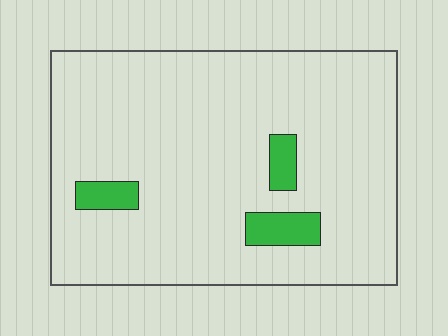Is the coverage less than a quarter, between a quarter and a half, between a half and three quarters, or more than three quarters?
Less than a quarter.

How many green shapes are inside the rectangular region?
3.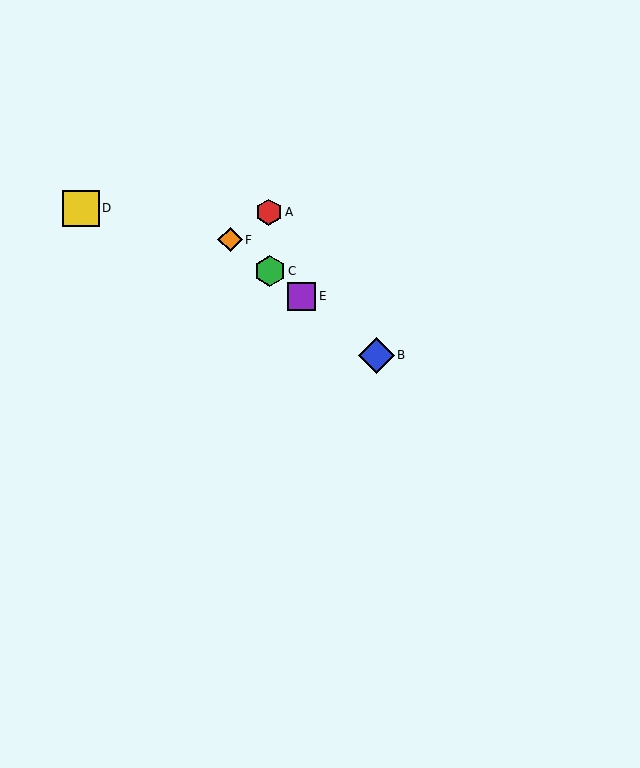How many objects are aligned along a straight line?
4 objects (B, C, E, F) are aligned along a straight line.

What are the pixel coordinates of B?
Object B is at (376, 355).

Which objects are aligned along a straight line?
Objects B, C, E, F are aligned along a straight line.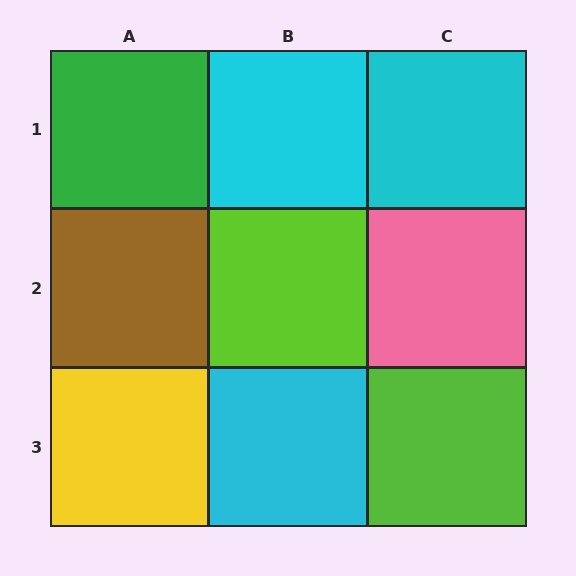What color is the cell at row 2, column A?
Brown.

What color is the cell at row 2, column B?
Lime.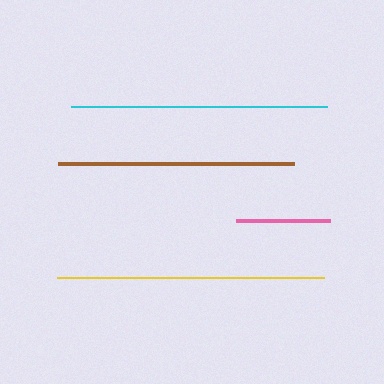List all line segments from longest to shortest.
From longest to shortest: yellow, cyan, brown, pink.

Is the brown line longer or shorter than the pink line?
The brown line is longer than the pink line.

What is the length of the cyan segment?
The cyan segment is approximately 256 pixels long.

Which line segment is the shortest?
The pink line is the shortest at approximately 94 pixels.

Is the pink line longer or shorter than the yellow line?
The yellow line is longer than the pink line.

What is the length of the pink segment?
The pink segment is approximately 94 pixels long.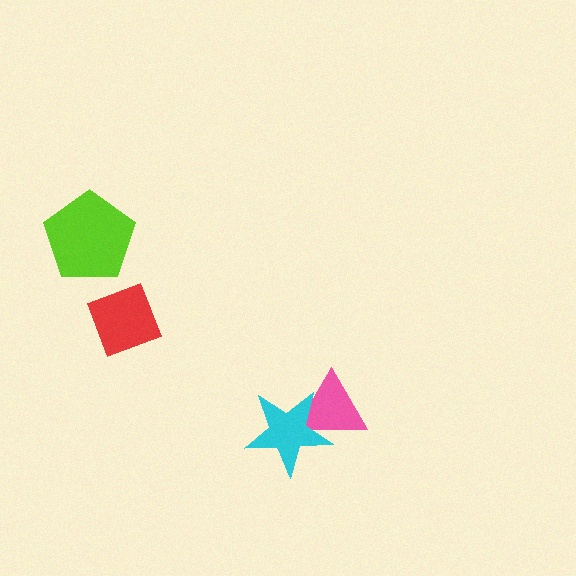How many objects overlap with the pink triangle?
1 object overlaps with the pink triangle.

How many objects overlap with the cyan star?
1 object overlaps with the cyan star.